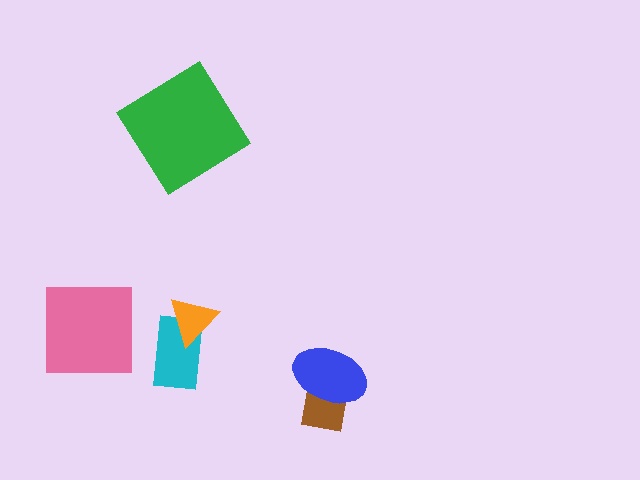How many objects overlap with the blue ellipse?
1 object overlaps with the blue ellipse.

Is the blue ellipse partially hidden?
No, no other shape covers it.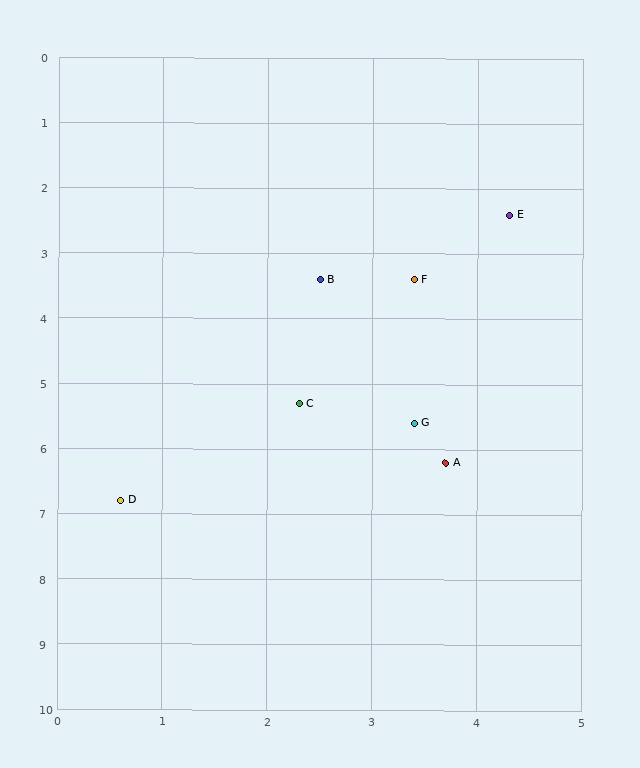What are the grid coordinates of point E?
Point E is at approximately (4.3, 2.4).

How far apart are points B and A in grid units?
Points B and A are about 3.0 grid units apart.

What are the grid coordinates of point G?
Point G is at approximately (3.4, 5.6).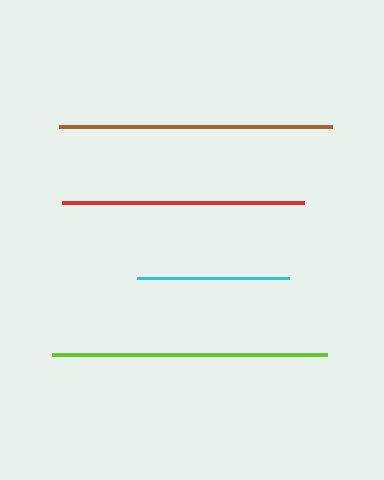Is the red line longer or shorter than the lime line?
The lime line is longer than the red line.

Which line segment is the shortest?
The cyan line is the shortest at approximately 152 pixels.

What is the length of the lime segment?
The lime segment is approximately 274 pixels long.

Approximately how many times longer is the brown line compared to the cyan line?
The brown line is approximately 1.8 times the length of the cyan line.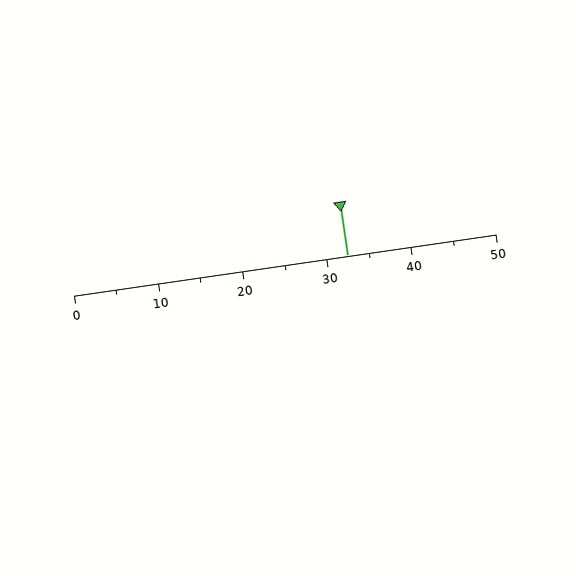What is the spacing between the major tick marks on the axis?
The major ticks are spaced 10 apart.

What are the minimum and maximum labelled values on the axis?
The axis runs from 0 to 50.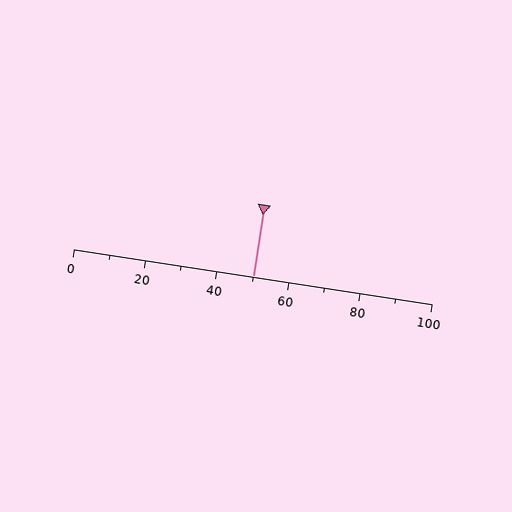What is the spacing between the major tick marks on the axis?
The major ticks are spaced 20 apart.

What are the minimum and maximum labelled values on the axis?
The axis runs from 0 to 100.